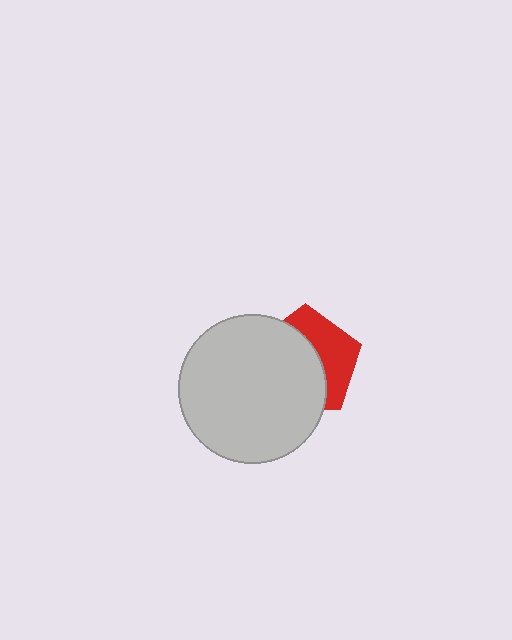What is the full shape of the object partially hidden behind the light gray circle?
The partially hidden object is a red pentagon.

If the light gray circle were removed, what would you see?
You would see the complete red pentagon.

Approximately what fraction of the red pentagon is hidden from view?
Roughly 60% of the red pentagon is hidden behind the light gray circle.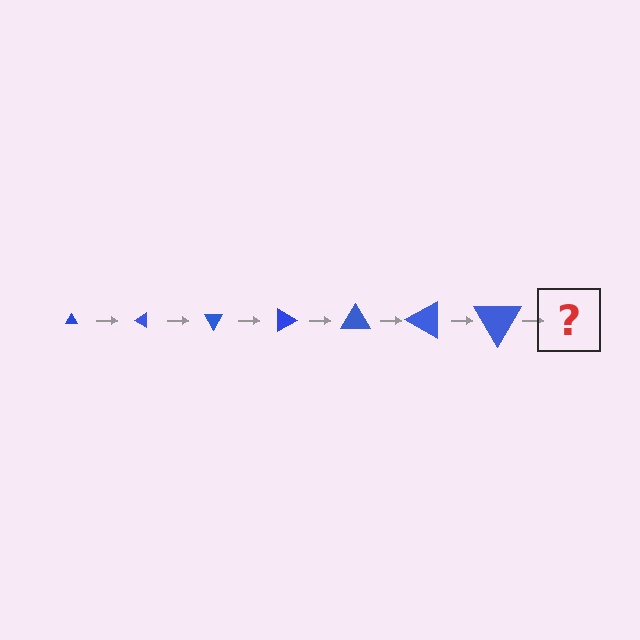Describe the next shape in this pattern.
It should be a triangle, larger than the previous one and rotated 210 degrees from the start.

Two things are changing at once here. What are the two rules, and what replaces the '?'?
The two rules are that the triangle grows larger each step and it rotates 30 degrees each step. The '?' should be a triangle, larger than the previous one and rotated 210 degrees from the start.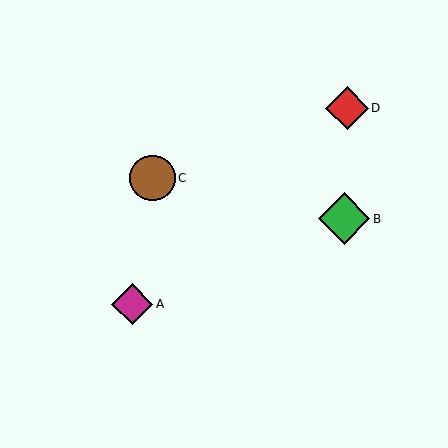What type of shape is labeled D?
Shape D is a red diamond.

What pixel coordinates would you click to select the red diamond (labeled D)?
Click at (347, 108) to select the red diamond D.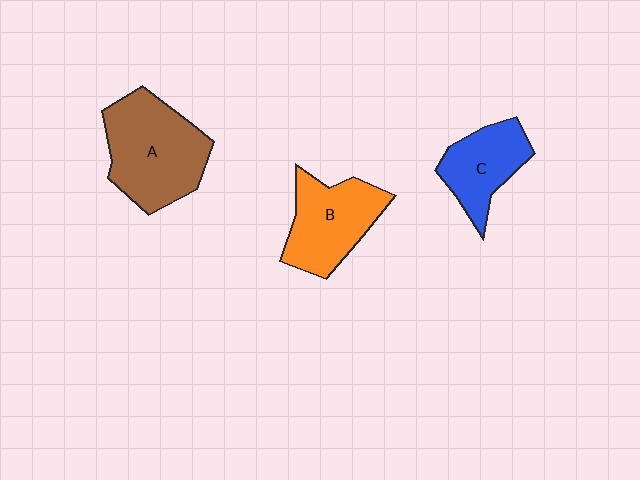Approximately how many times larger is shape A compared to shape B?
Approximately 1.3 times.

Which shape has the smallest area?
Shape C (blue).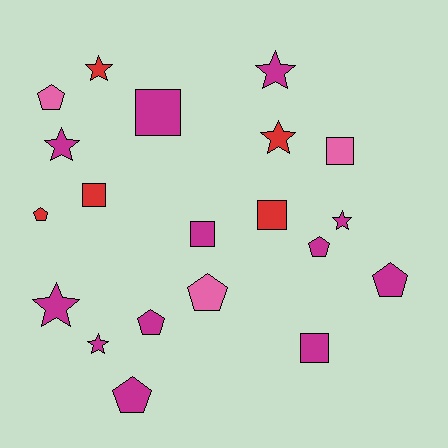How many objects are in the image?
There are 20 objects.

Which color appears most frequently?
Magenta, with 12 objects.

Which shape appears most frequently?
Star, with 7 objects.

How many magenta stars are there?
There are 5 magenta stars.